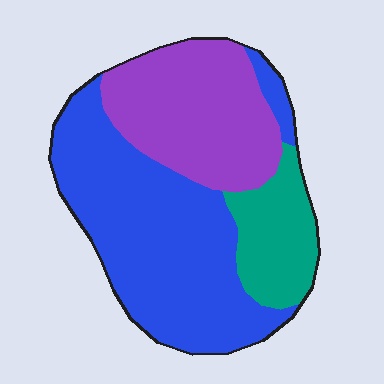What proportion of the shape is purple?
Purple covers about 30% of the shape.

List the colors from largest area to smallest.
From largest to smallest: blue, purple, teal.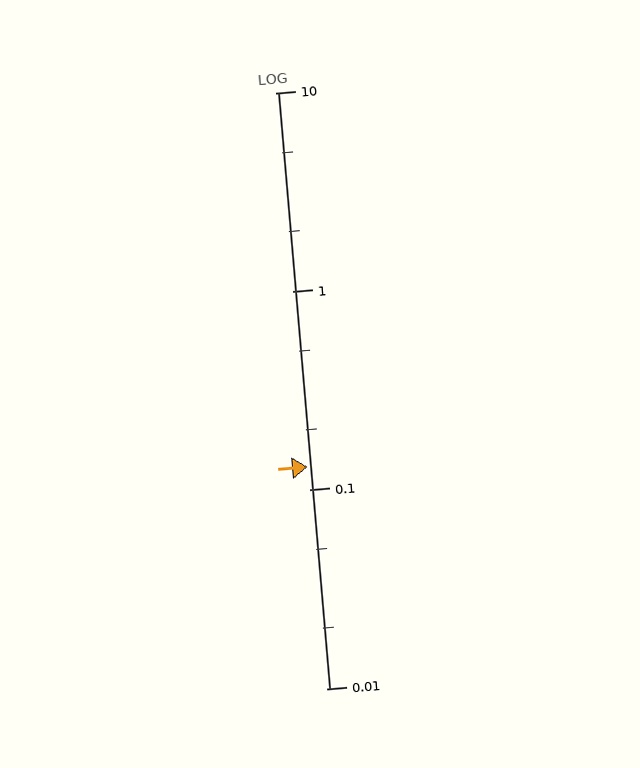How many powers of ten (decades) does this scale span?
The scale spans 3 decades, from 0.01 to 10.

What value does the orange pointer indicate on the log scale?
The pointer indicates approximately 0.13.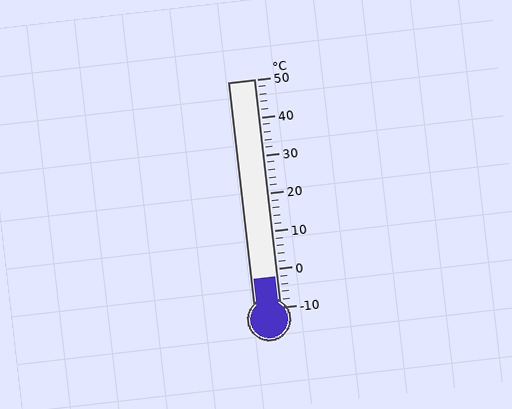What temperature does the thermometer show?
The thermometer shows approximately -2°C.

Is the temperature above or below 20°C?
The temperature is below 20°C.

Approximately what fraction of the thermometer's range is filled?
The thermometer is filled to approximately 15% of its range.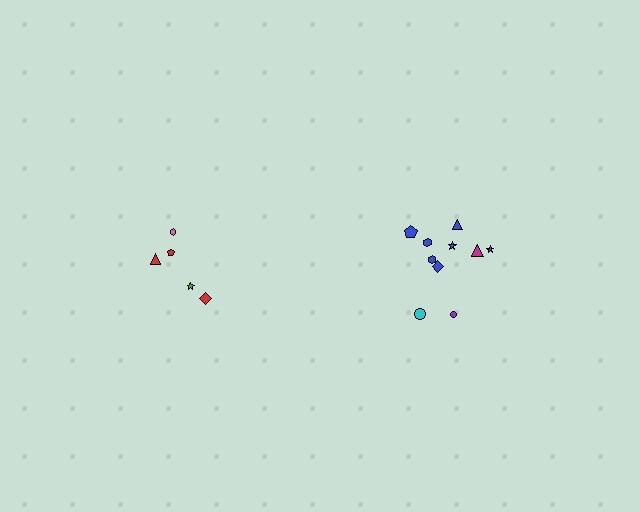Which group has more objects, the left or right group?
The right group.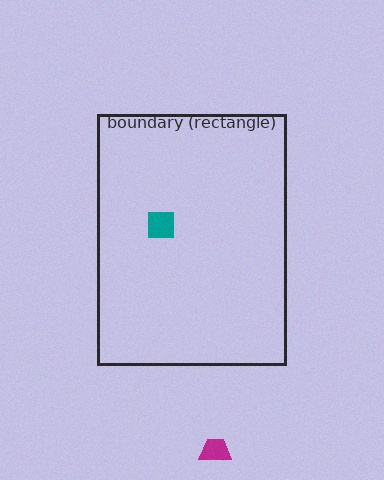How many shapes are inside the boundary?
1 inside, 1 outside.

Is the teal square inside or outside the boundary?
Inside.